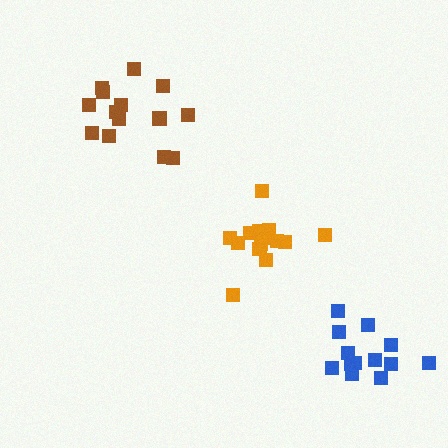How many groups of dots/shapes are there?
There are 3 groups.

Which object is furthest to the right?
The blue cluster is rightmost.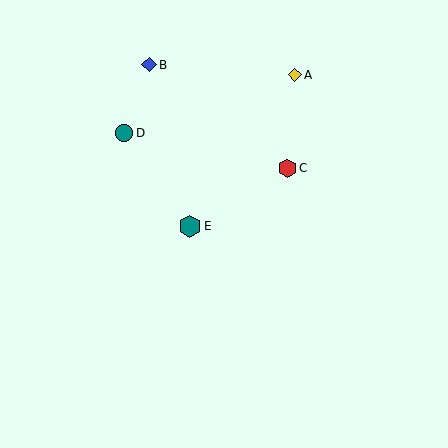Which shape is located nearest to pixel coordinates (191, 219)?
The teal hexagon (labeled E) at (190, 226) is nearest to that location.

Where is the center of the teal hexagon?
The center of the teal hexagon is at (190, 226).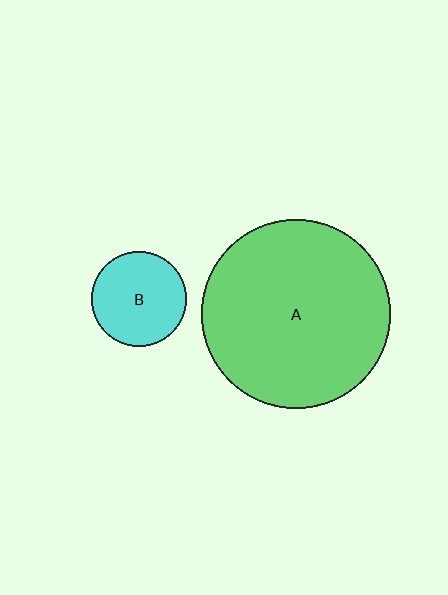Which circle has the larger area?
Circle A (green).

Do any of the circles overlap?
No, none of the circles overlap.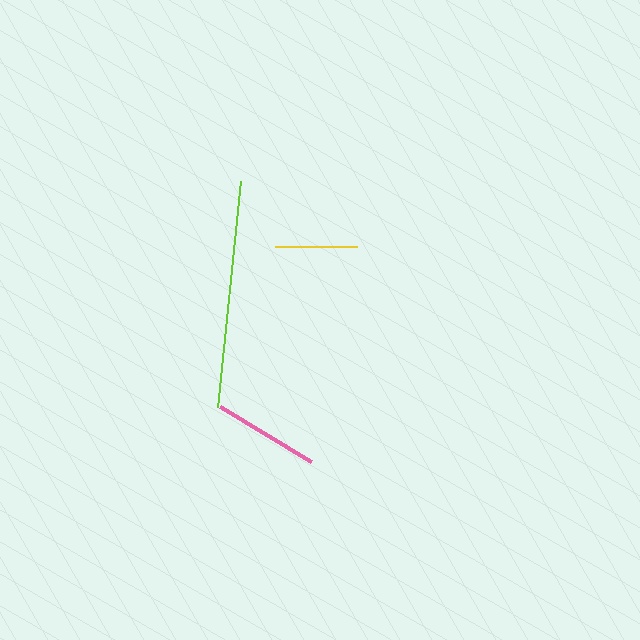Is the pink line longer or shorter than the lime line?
The lime line is longer than the pink line.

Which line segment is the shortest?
The yellow line is the shortest at approximately 82 pixels.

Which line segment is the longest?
The lime line is the longest at approximately 227 pixels.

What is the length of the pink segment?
The pink segment is approximately 107 pixels long.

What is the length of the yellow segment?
The yellow segment is approximately 82 pixels long.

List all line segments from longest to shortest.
From longest to shortest: lime, pink, yellow.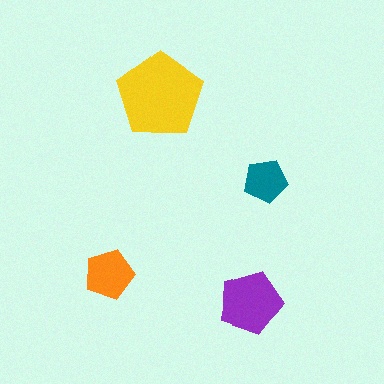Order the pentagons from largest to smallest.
the yellow one, the purple one, the orange one, the teal one.